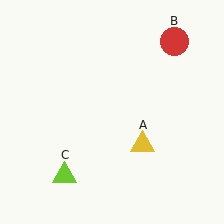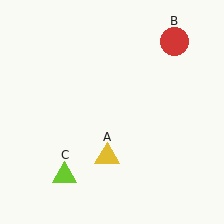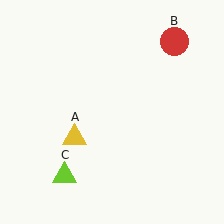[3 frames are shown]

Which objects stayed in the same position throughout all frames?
Red circle (object B) and lime triangle (object C) remained stationary.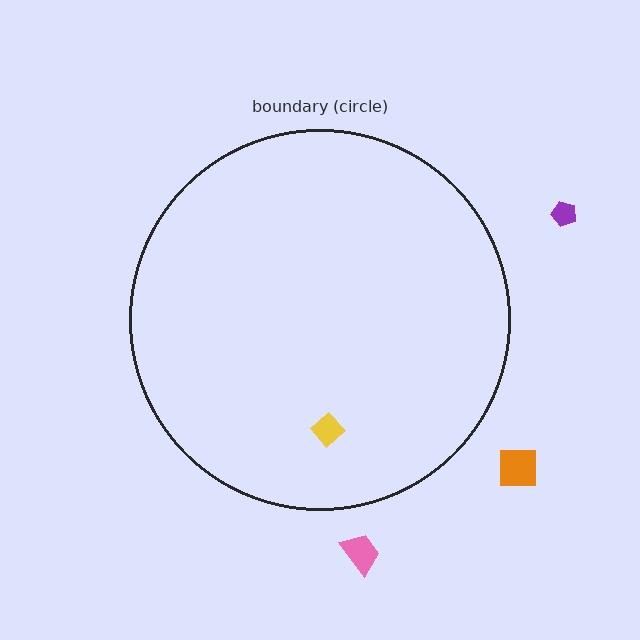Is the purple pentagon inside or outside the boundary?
Outside.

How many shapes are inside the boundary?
1 inside, 3 outside.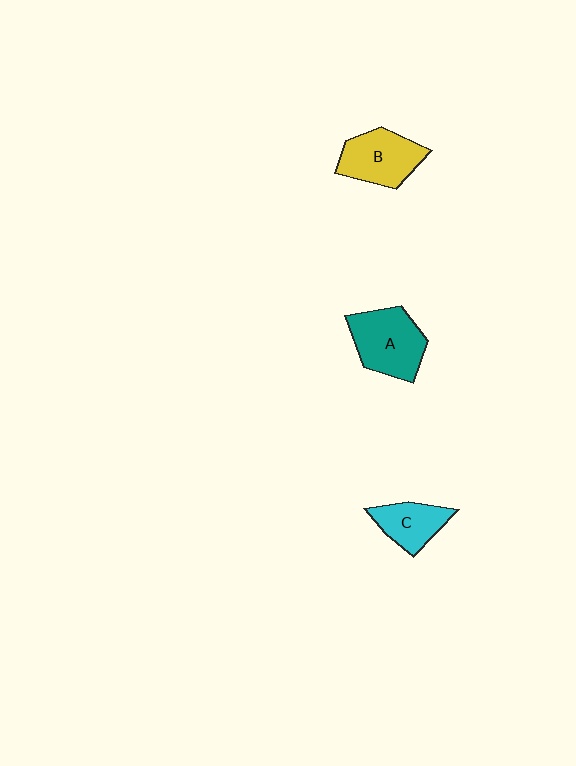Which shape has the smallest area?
Shape C (cyan).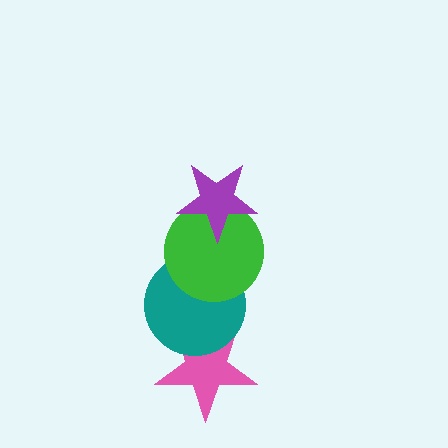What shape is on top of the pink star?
The teal circle is on top of the pink star.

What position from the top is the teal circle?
The teal circle is 3rd from the top.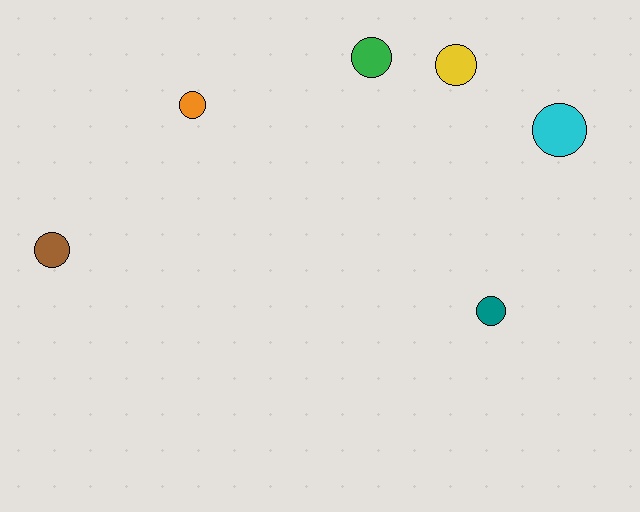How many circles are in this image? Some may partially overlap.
There are 6 circles.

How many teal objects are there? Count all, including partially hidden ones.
There is 1 teal object.